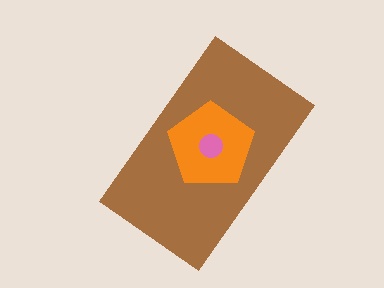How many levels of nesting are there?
3.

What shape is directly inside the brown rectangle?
The orange pentagon.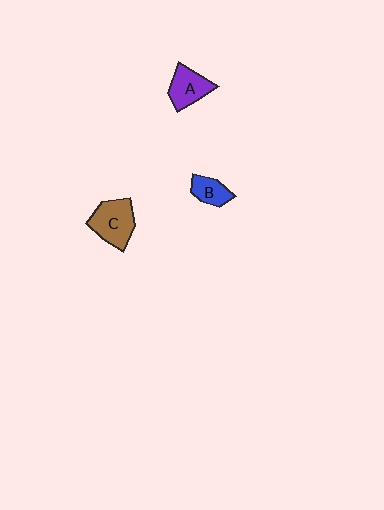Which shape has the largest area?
Shape C (brown).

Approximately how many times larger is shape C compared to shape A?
Approximately 1.3 times.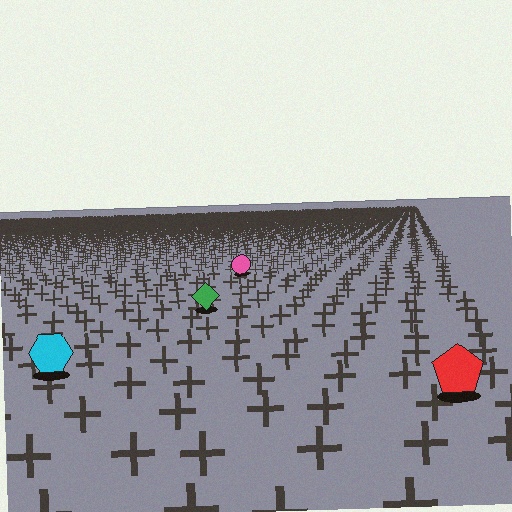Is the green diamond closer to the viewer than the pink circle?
Yes. The green diamond is closer — you can tell from the texture gradient: the ground texture is coarser near it.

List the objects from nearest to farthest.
From nearest to farthest: the red pentagon, the cyan hexagon, the green diamond, the pink circle.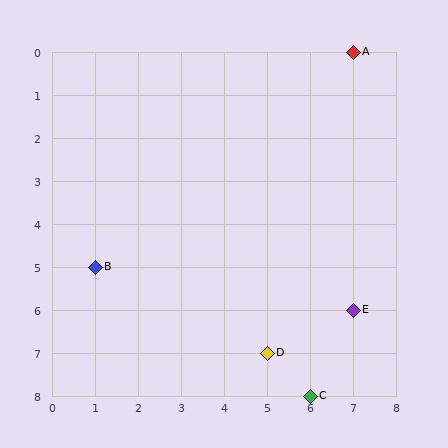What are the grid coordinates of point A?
Point A is at grid coordinates (7, 0).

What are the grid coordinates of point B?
Point B is at grid coordinates (1, 5).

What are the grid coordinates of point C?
Point C is at grid coordinates (6, 8).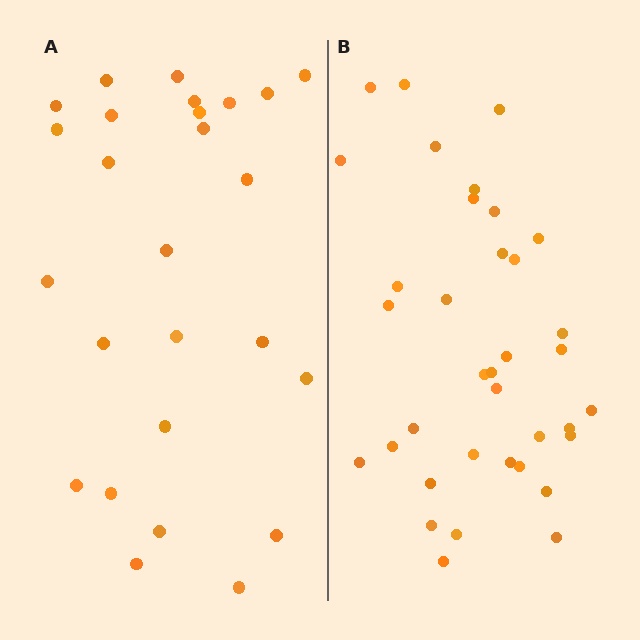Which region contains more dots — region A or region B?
Region B (the right region) has more dots.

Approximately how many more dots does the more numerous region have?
Region B has roughly 10 or so more dots than region A.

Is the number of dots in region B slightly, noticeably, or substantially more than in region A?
Region B has noticeably more, but not dramatically so. The ratio is roughly 1.4 to 1.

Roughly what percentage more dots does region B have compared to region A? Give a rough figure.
About 40% more.